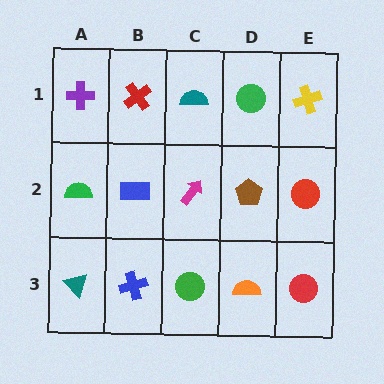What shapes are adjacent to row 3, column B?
A blue rectangle (row 2, column B), a teal triangle (row 3, column A), a green circle (row 3, column C).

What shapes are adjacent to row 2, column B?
A red cross (row 1, column B), a blue cross (row 3, column B), a green semicircle (row 2, column A), a magenta arrow (row 2, column C).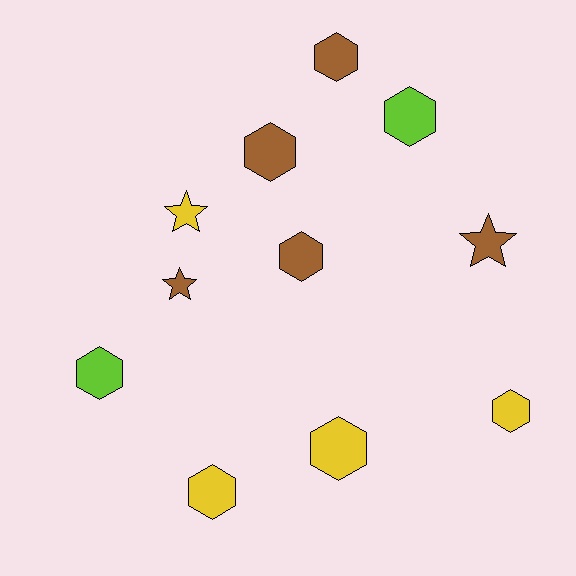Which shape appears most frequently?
Hexagon, with 8 objects.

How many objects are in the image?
There are 11 objects.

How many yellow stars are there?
There is 1 yellow star.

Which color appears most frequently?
Brown, with 5 objects.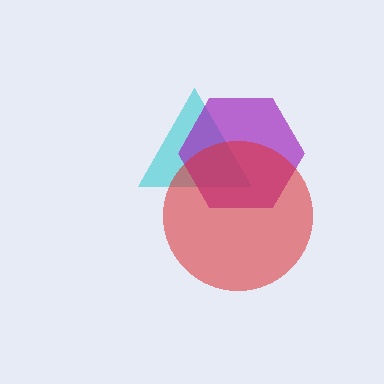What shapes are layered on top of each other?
The layered shapes are: a cyan triangle, a purple hexagon, a red circle.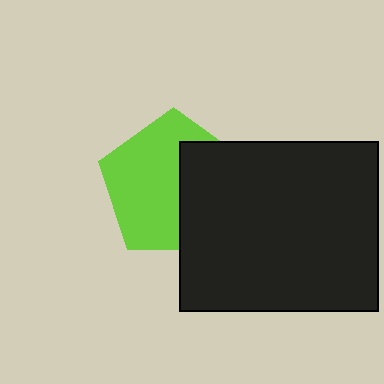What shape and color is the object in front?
The object in front is a black rectangle.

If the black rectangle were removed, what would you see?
You would see the complete lime pentagon.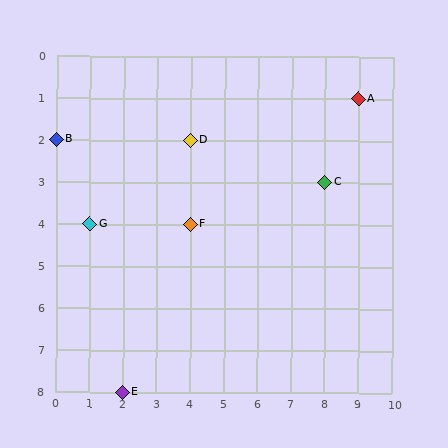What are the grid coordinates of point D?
Point D is at grid coordinates (4, 2).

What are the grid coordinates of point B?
Point B is at grid coordinates (0, 2).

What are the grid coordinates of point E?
Point E is at grid coordinates (2, 8).